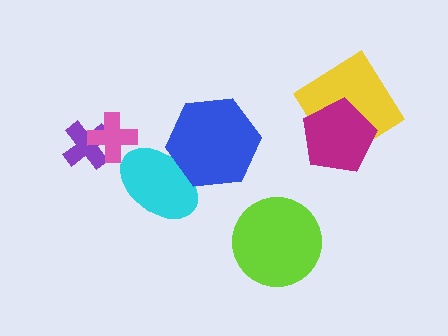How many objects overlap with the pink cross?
1 object overlaps with the pink cross.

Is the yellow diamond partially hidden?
Yes, it is partially covered by another shape.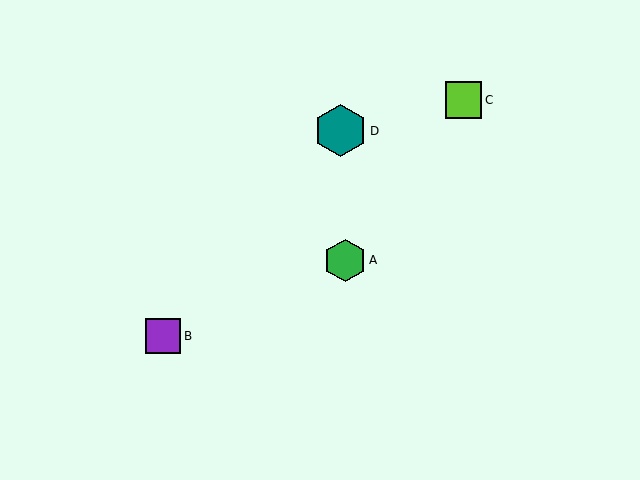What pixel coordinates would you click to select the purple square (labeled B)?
Click at (163, 336) to select the purple square B.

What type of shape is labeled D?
Shape D is a teal hexagon.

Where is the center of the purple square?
The center of the purple square is at (163, 336).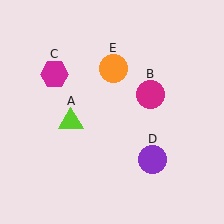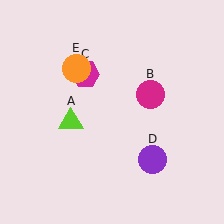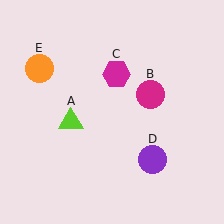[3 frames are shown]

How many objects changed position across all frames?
2 objects changed position: magenta hexagon (object C), orange circle (object E).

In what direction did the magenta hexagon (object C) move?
The magenta hexagon (object C) moved right.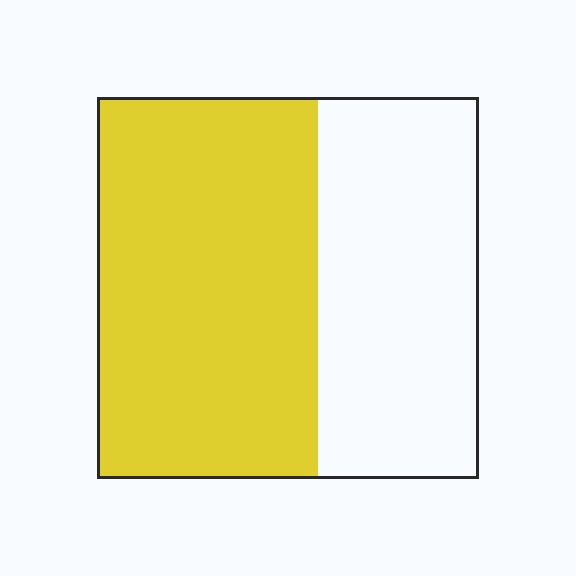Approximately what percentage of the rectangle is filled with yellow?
Approximately 60%.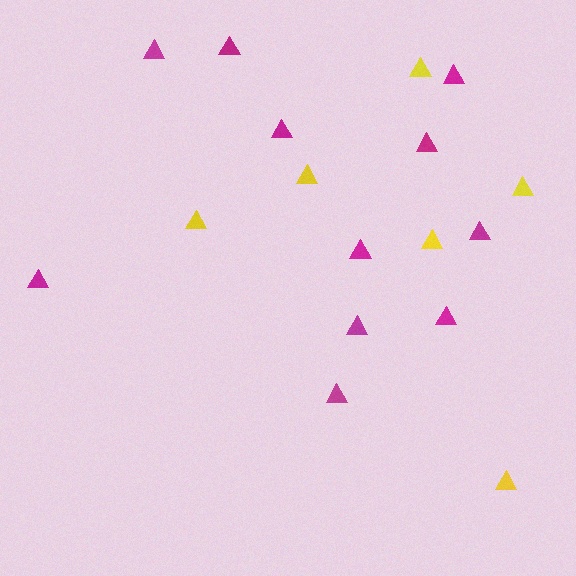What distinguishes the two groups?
There are 2 groups: one group of yellow triangles (6) and one group of magenta triangles (11).